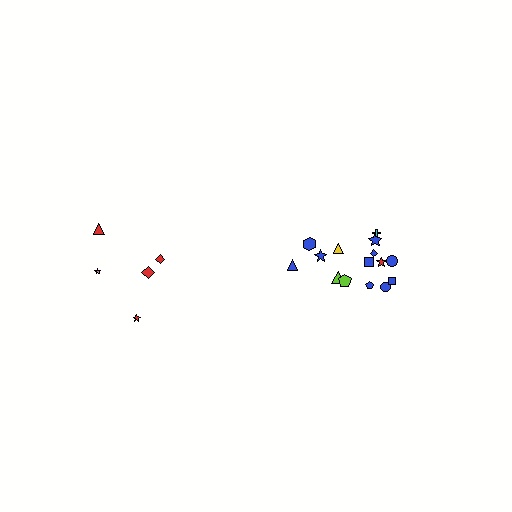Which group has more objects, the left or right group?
The right group.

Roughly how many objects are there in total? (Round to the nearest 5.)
Roughly 20 objects in total.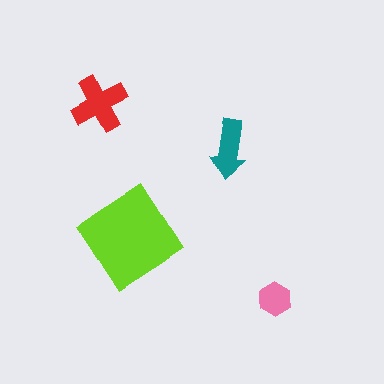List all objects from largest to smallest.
The lime diamond, the red cross, the teal arrow, the pink hexagon.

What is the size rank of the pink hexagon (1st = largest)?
4th.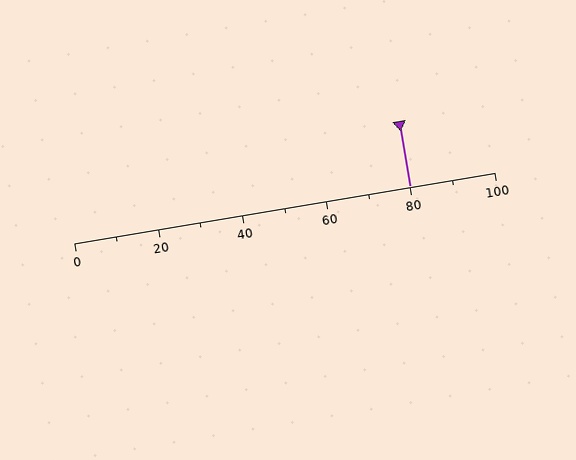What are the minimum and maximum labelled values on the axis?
The axis runs from 0 to 100.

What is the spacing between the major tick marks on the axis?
The major ticks are spaced 20 apart.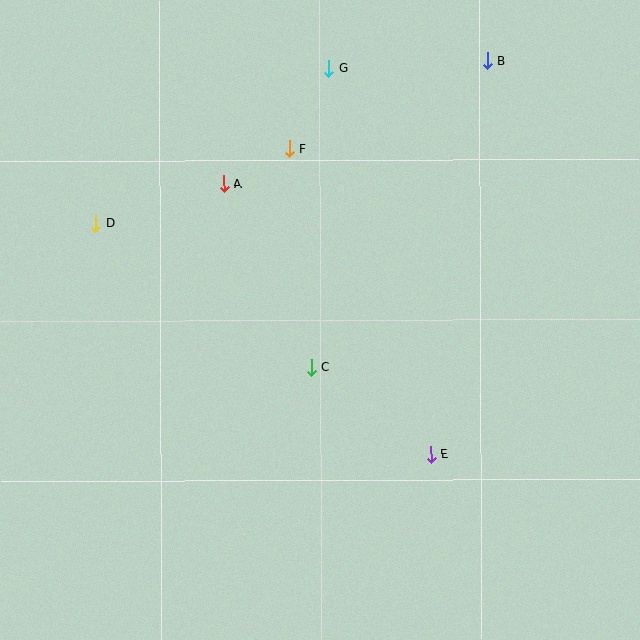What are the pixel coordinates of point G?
Point G is at (329, 68).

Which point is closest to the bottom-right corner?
Point E is closest to the bottom-right corner.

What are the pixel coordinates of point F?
Point F is at (290, 149).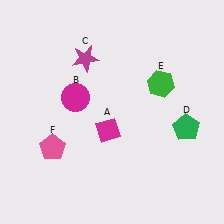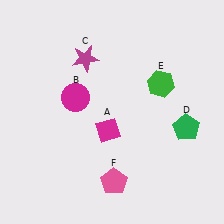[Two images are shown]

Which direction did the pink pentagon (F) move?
The pink pentagon (F) moved right.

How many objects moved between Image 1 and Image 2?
1 object moved between the two images.